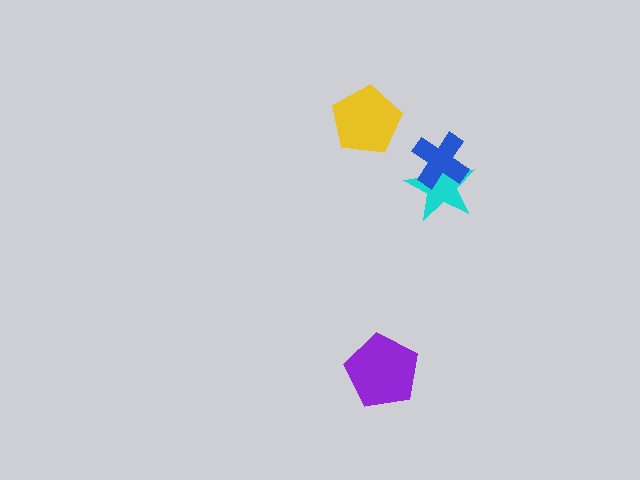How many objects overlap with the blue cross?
1 object overlaps with the blue cross.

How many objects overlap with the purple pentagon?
0 objects overlap with the purple pentagon.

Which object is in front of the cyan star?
The blue cross is in front of the cyan star.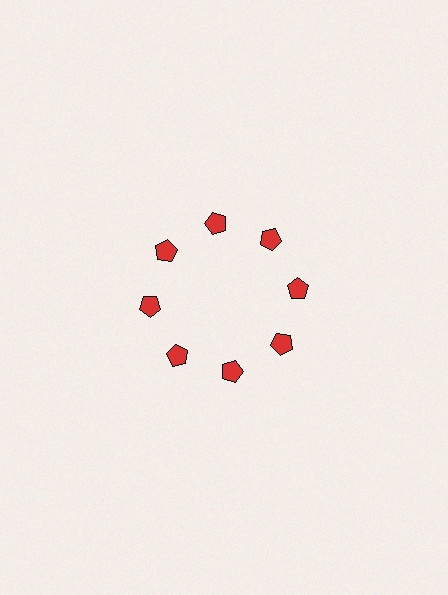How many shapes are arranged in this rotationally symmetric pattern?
There are 8 shapes, arranged in 8 groups of 1.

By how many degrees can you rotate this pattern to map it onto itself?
The pattern maps onto itself every 45 degrees of rotation.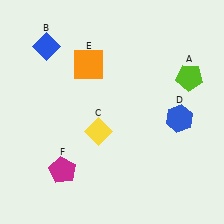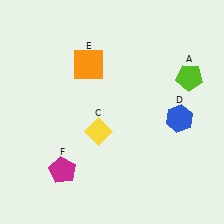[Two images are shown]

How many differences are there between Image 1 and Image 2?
There is 1 difference between the two images.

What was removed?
The blue diamond (B) was removed in Image 2.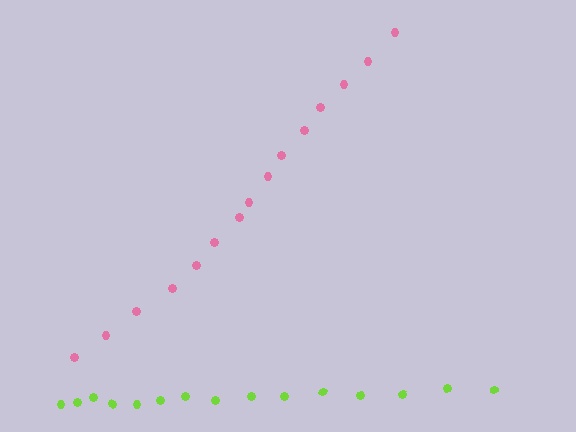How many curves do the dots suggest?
There are 2 distinct paths.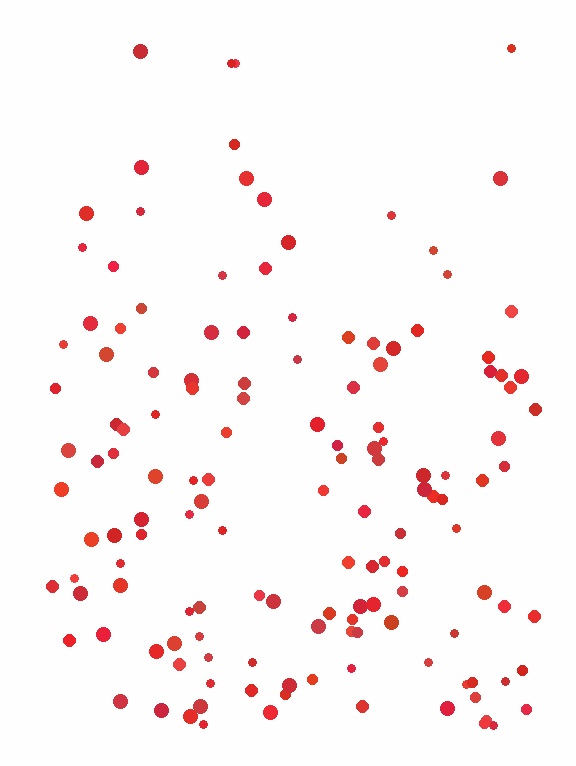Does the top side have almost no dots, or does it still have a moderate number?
Still a moderate number, just noticeably fewer than the bottom.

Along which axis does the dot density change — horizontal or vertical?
Vertical.